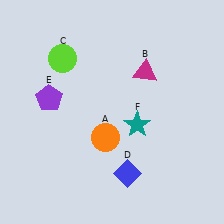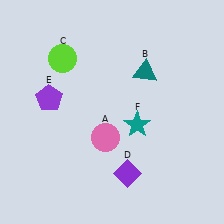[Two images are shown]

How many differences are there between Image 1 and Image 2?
There are 3 differences between the two images.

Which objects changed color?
A changed from orange to pink. B changed from magenta to teal. D changed from blue to purple.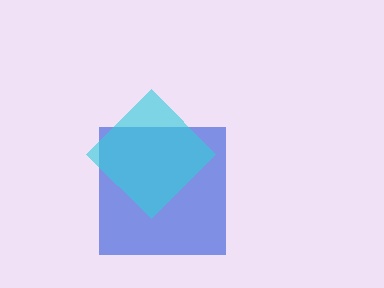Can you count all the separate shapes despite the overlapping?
Yes, there are 2 separate shapes.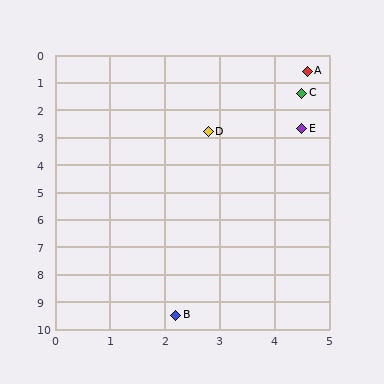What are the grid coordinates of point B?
Point B is at approximately (2.2, 9.5).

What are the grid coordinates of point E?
Point E is at approximately (4.5, 2.7).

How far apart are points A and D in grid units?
Points A and D are about 2.8 grid units apart.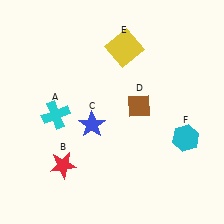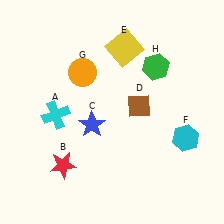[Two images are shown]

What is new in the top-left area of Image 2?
An orange circle (G) was added in the top-left area of Image 2.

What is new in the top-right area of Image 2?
A green hexagon (H) was added in the top-right area of Image 2.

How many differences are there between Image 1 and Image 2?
There are 2 differences between the two images.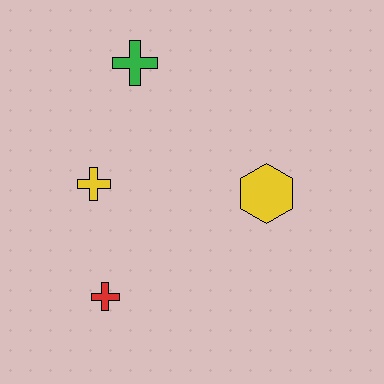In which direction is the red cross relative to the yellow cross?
The red cross is below the yellow cross.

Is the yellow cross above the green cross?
No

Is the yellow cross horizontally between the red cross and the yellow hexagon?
No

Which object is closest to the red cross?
The yellow cross is closest to the red cross.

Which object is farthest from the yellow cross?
The yellow hexagon is farthest from the yellow cross.